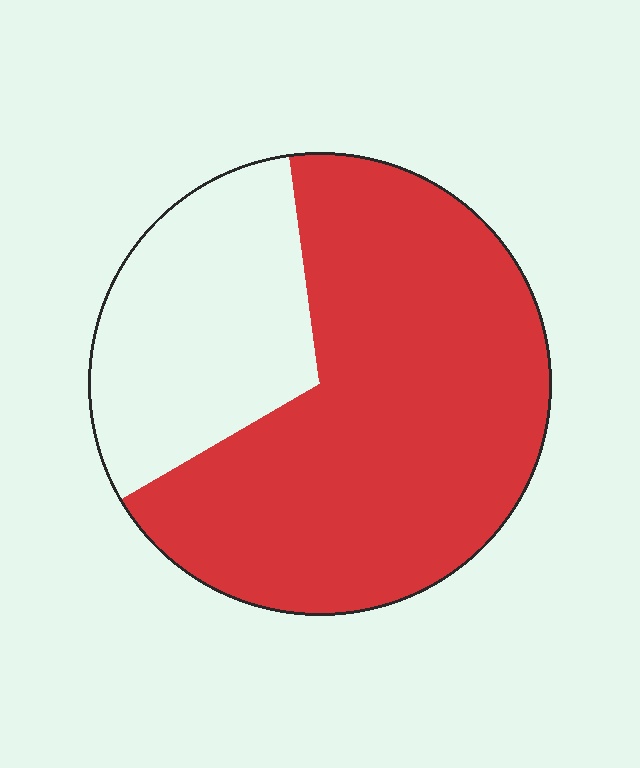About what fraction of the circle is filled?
About two thirds (2/3).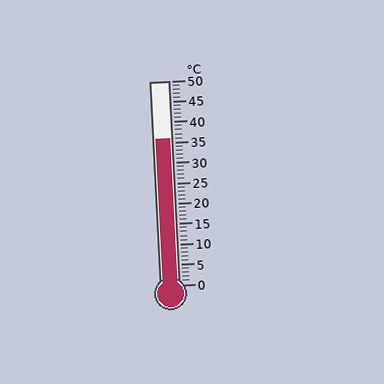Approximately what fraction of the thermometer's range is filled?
The thermometer is filled to approximately 70% of its range.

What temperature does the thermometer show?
The thermometer shows approximately 36°C.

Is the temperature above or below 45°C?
The temperature is below 45°C.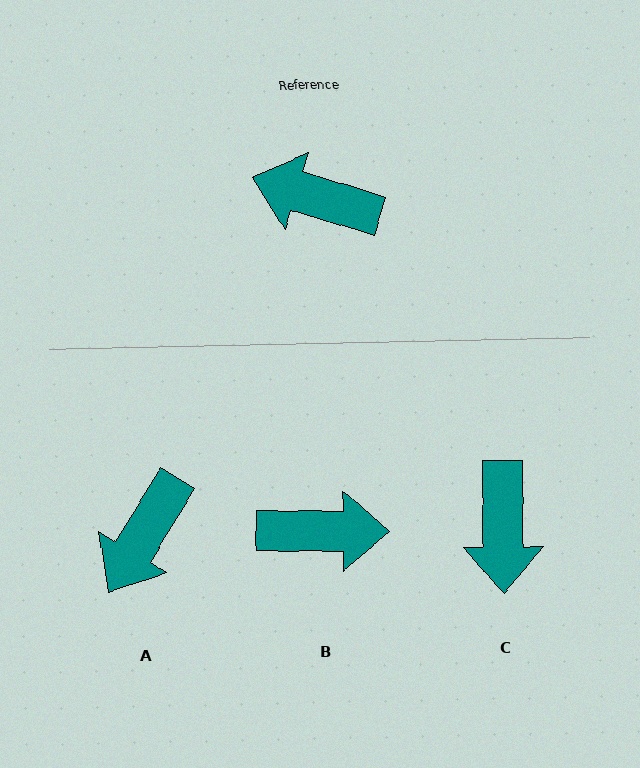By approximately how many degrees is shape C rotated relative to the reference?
Approximately 107 degrees counter-clockwise.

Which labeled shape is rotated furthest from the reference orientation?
B, about 163 degrees away.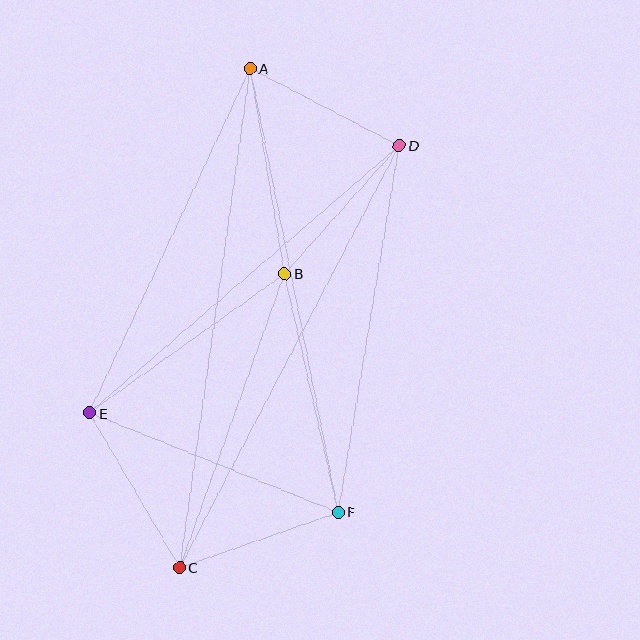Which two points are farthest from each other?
Points A and C are farthest from each other.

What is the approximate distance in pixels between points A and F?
The distance between A and F is approximately 452 pixels.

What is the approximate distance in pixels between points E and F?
The distance between E and F is approximately 267 pixels.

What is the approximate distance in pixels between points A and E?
The distance between A and E is approximately 380 pixels.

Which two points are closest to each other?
Points C and F are closest to each other.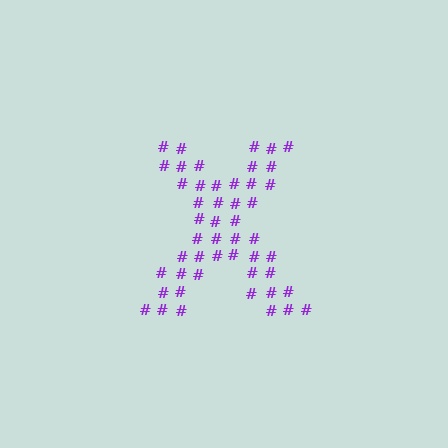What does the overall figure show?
The overall figure shows the letter X.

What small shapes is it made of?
It is made of small hash symbols.